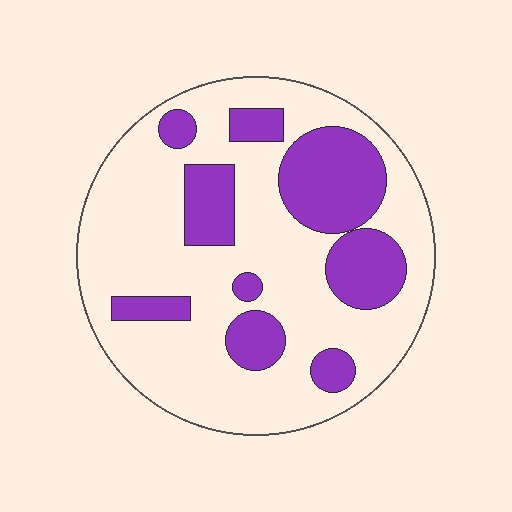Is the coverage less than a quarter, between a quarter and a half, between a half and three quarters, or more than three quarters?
Between a quarter and a half.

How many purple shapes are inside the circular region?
9.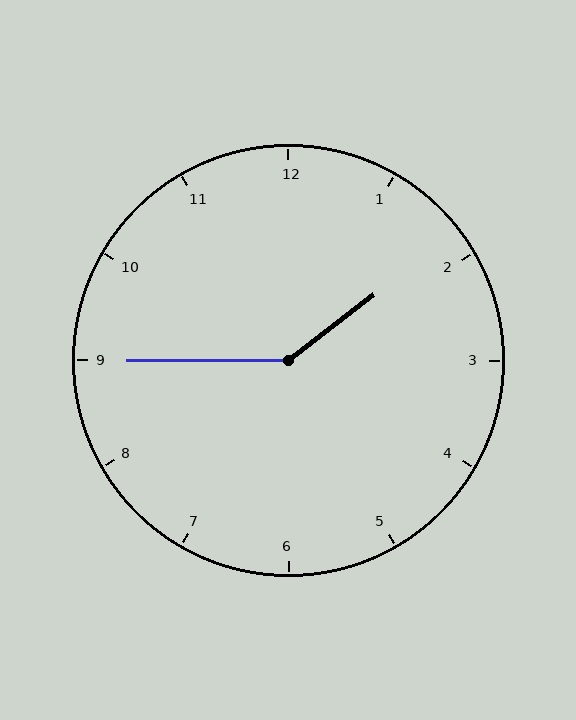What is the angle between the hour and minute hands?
Approximately 142 degrees.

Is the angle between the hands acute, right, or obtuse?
It is obtuse.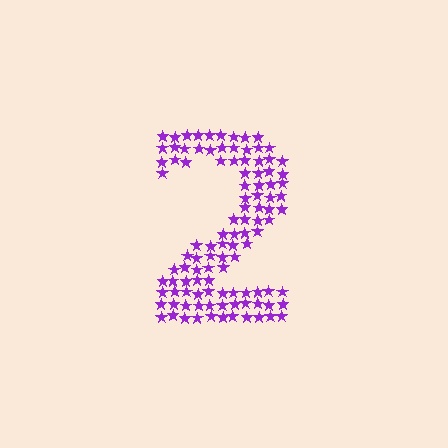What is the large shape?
The large shape is the digit 2.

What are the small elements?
The small elements are stars.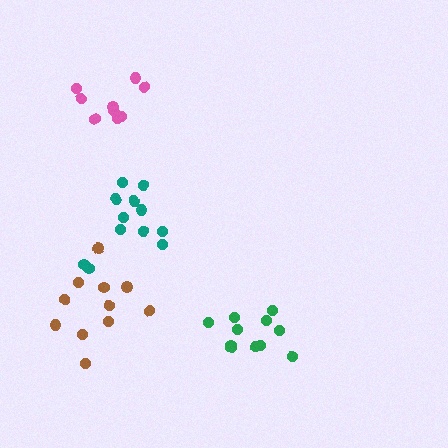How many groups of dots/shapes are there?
There are 4 groups.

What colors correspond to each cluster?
The clusters are colored: teal, brown, pink, green.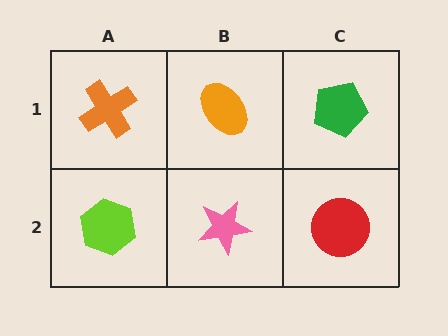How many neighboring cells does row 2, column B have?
3.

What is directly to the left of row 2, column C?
A pink star.